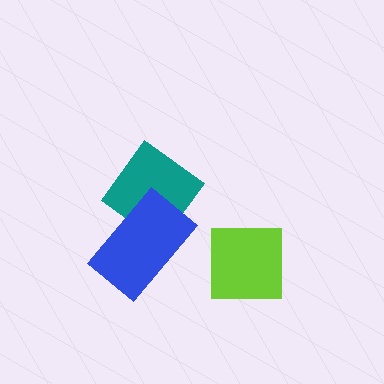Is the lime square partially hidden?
No, no other shape covers it.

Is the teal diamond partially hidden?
Yes, it is partially covered by another shape.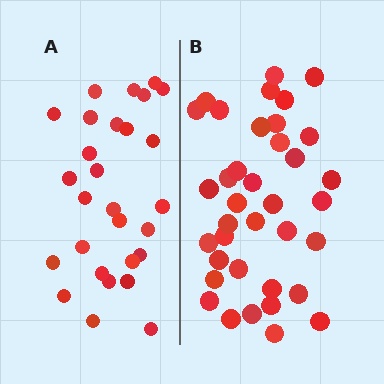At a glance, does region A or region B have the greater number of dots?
Region B (the right region) has more dots.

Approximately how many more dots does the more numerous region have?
Region B has roughly 8 or so more dots than region A.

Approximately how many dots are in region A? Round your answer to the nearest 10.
About 30 dots. (The exact count is 28, which rounds to 30.)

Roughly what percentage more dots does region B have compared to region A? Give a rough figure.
About 30% more.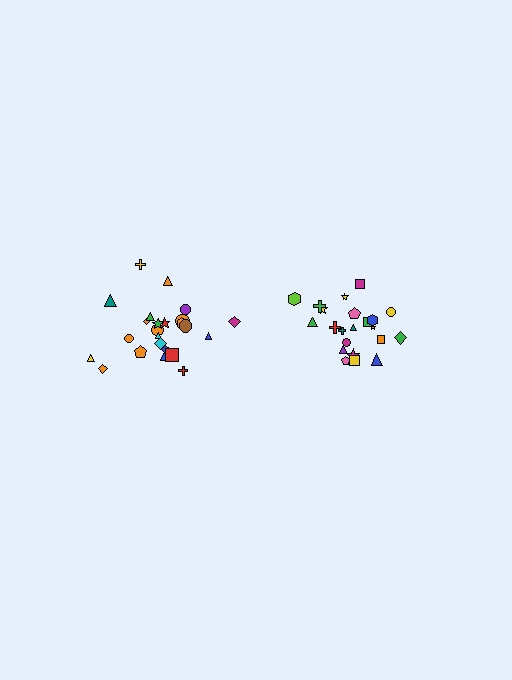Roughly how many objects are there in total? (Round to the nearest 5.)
Roughly 45 objects in total.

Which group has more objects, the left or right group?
The left group.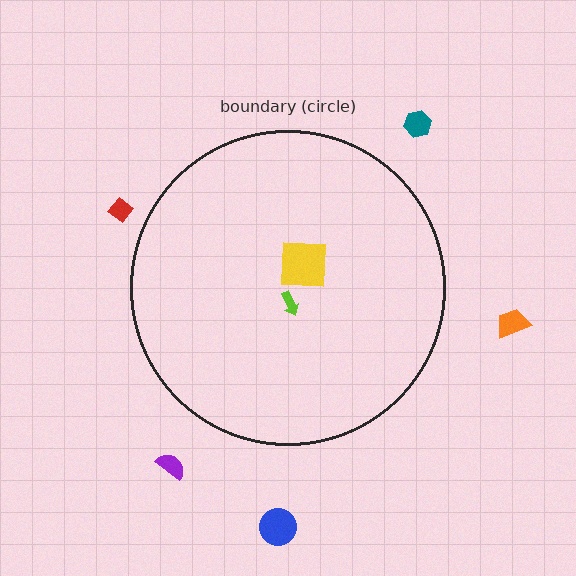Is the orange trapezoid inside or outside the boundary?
Outside.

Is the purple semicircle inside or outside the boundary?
Outside.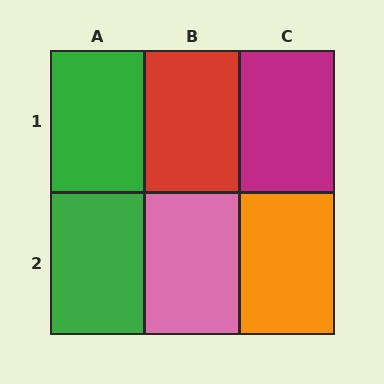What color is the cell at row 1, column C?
Magenta.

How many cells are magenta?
1 cell is magenta.